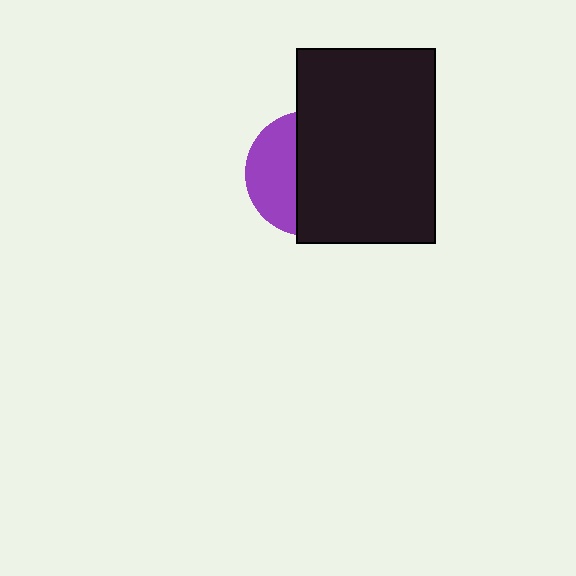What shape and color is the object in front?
The object in front is a black rectangle.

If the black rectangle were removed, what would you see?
You would see the complete purple circle.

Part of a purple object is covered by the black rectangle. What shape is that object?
It is a circle.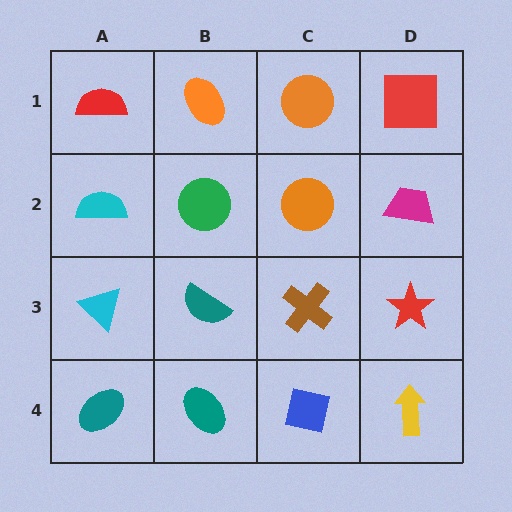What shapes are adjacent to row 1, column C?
An orange circle (row 2, column C), an orange ellipse (row 1, column B), a red square (row 1, column D).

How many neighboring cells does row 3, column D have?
3.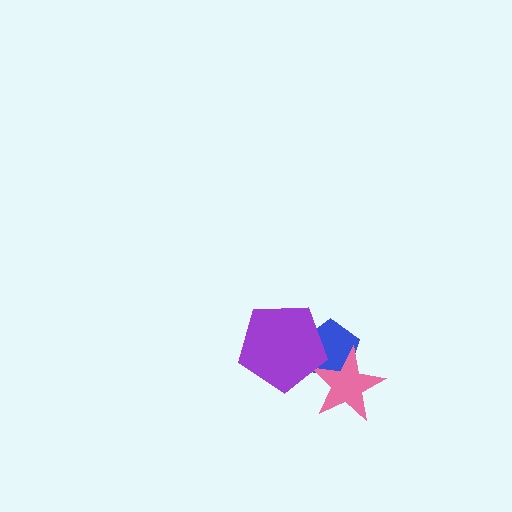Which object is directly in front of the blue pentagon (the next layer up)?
The pink star is directly in front of the blue pentagon.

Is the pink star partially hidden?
Yes, it is partially covered by another shape.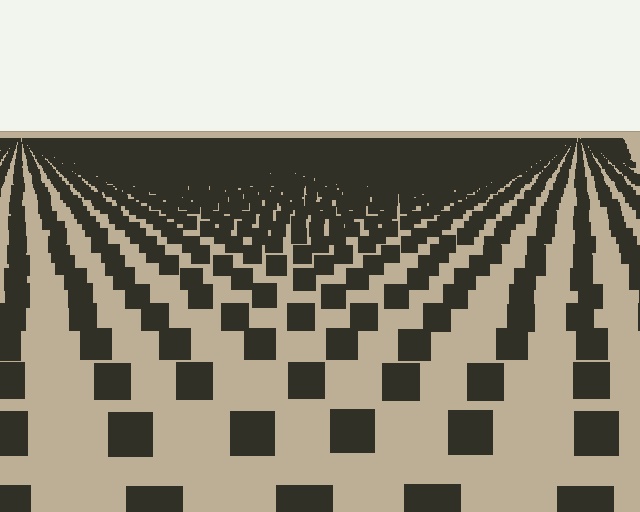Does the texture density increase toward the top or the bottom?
Density increases toward the top.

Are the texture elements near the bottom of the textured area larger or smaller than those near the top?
Larger. Near the bottom, elements are closer to the viewer and appear at a bigger on-screen size.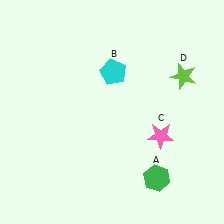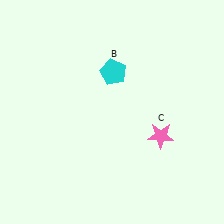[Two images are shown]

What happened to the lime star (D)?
The lime star (D) was removed in Image 2. It was in the top-right area of Image 1.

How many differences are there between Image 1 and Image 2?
There are 2 differences between the two images.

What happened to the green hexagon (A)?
The green hexagon (A) was removed in Image 2. It was in the bottom-right area of Image 1.